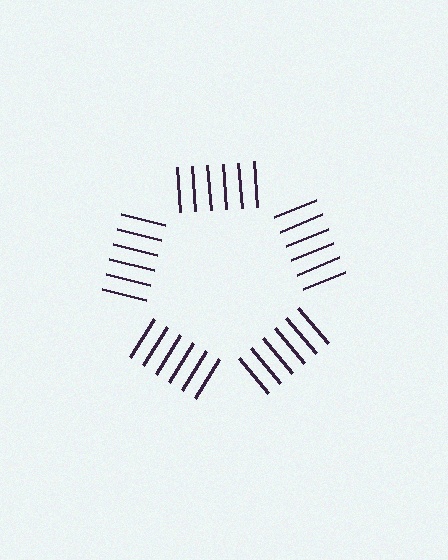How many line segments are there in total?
30 — 6 along each of the 5 edges.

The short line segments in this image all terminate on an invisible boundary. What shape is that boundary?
An illusory pentagon — the line segments terminate on its edges but no continuous stroke is drawn.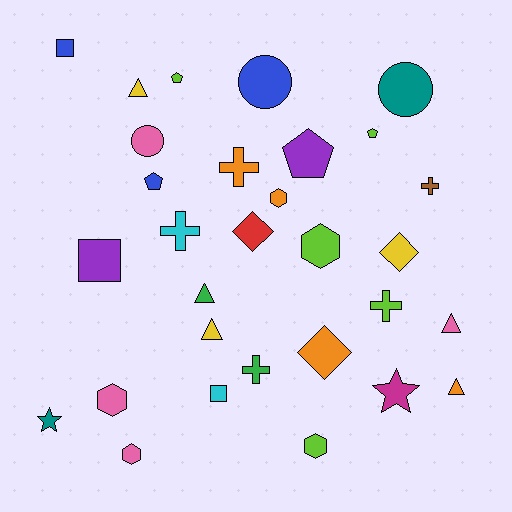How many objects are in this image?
There are 30 objects.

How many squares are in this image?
There are 3 squares.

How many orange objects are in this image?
There are 4 orange objects.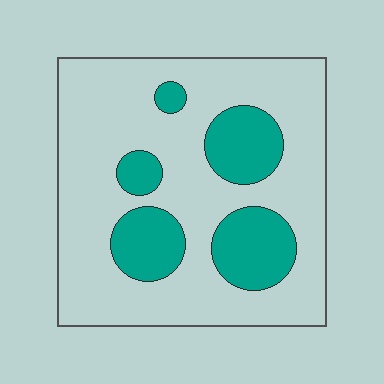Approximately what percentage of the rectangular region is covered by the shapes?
Approximately 25%.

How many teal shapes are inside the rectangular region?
5.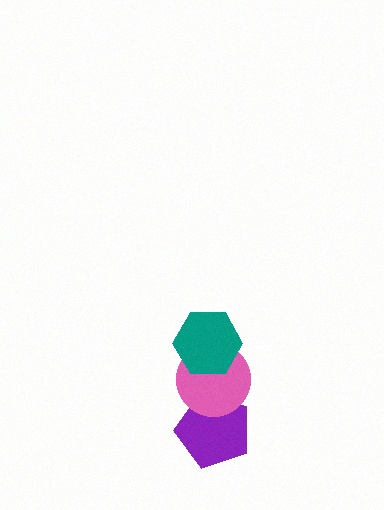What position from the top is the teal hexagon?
The teal hexagon is 1st from the top.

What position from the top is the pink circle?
The pink circle is 2nd from the top.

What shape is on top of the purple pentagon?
The pink circle is on top of the purple pentagon.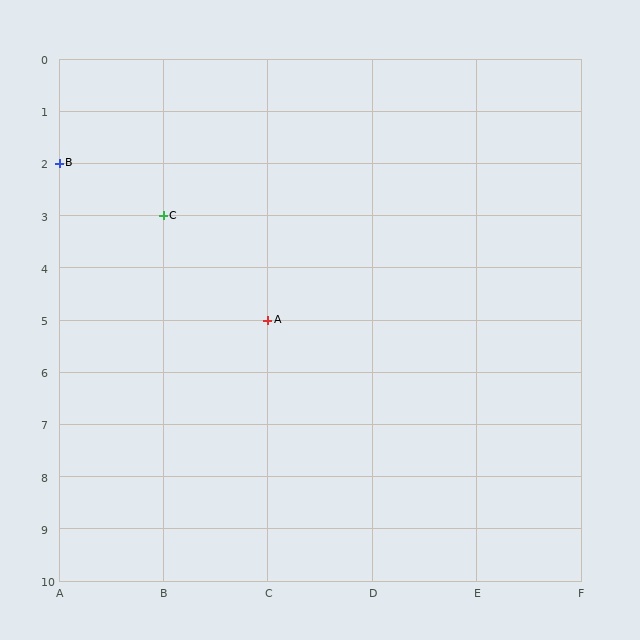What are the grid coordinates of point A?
Point A is at grid coordinates (C, 5).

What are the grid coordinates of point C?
Point C is at grid coordinates (B, 3).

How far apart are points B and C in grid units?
Points B and C are 1 column and 1 row apart (about 1.4 grid units diagonally).